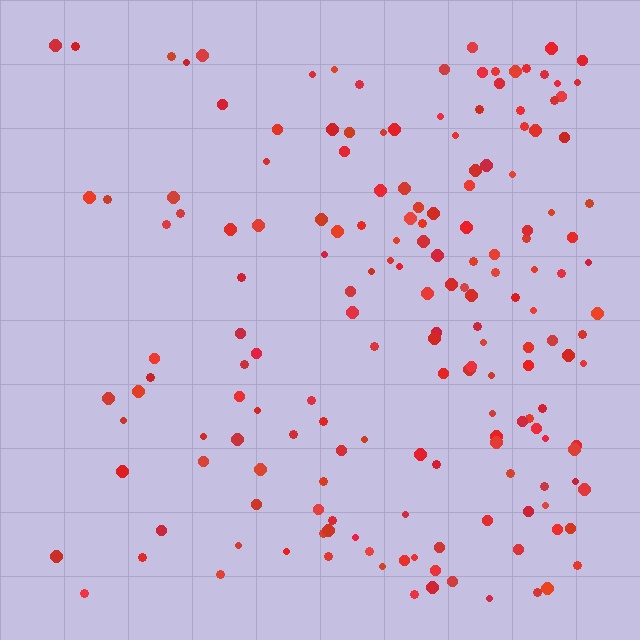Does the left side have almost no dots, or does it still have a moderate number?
Still a moderate number, just noticeably fewer than the right.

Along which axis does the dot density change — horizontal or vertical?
Horizontal.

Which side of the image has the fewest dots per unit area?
The left.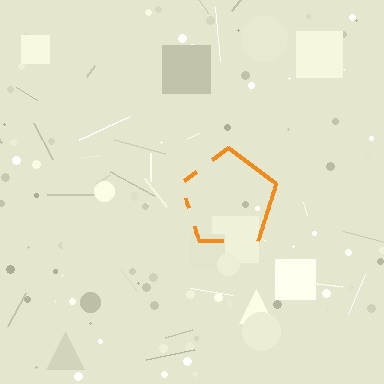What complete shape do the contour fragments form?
The contour fragments form a pentagon.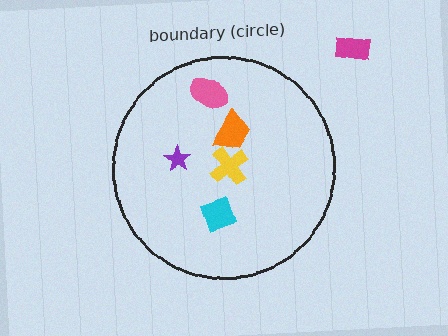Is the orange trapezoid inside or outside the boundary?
Inside.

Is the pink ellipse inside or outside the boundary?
Inside.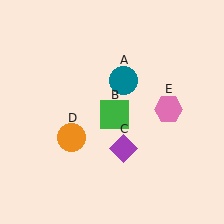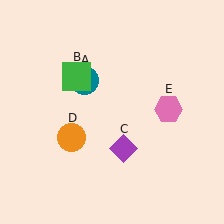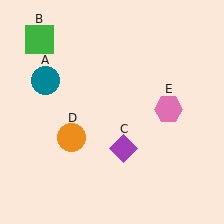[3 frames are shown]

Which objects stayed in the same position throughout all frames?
Purple diamond (object C) and orange circle (object D) and pink hexagon (object E) remained stationary.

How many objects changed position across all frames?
2 objects changed position: teal circle (object A), green square (object B).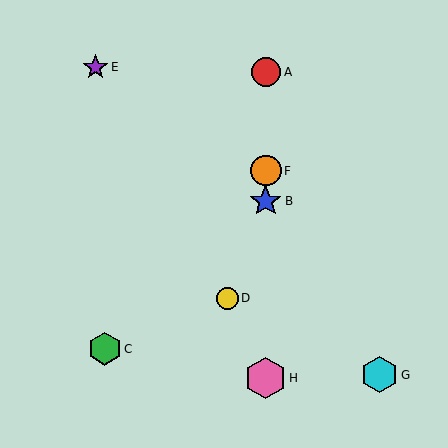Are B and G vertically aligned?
No, B is at x≈266 and G is at x≈380.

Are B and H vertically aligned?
Yes, both are at x≈266.